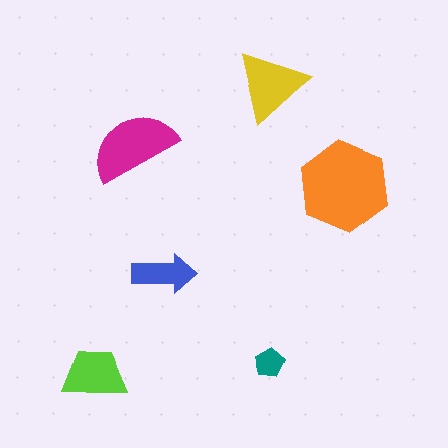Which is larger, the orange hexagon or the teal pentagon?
The orange hexagon.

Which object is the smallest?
The teal pentagon.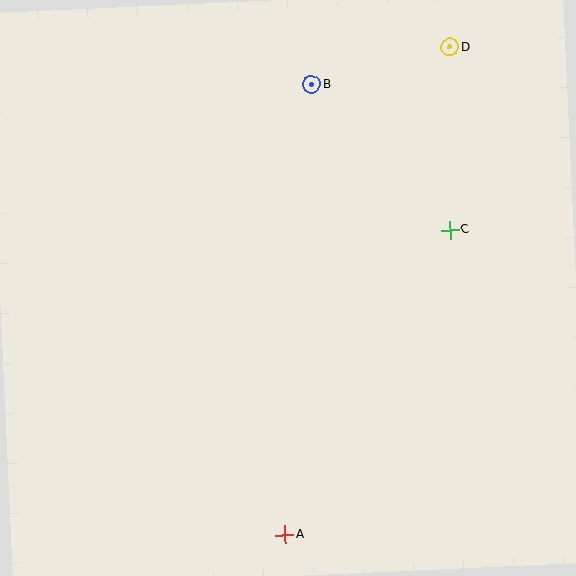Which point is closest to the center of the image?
Point C at (450, 230) is closest to the center.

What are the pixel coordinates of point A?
Point A is at (285, 535).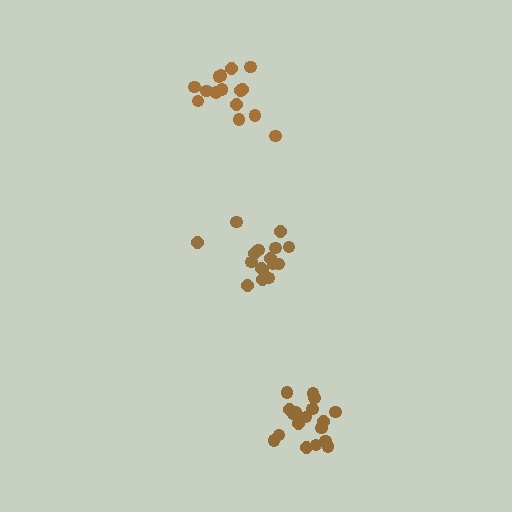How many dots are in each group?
Group 1: 18 dots, Group 2: 16 dots, Group 3: 15 dots (49 total).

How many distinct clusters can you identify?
There are 3 distinct clusters.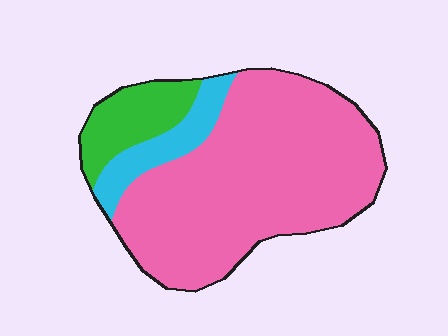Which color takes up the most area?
Pink, at roughly 75%.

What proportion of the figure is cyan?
Cyan takes up about one eighth (1/8) of the figure.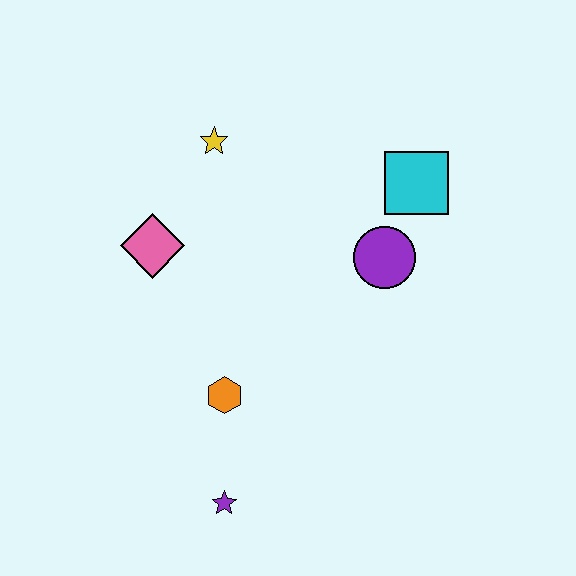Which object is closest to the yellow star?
The pink diamond is closest to the yellow star.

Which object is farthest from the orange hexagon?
The cyan square is farthest from the orange hexagon.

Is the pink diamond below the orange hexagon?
No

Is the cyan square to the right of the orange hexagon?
Yes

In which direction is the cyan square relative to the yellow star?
The cyan square is to the right of the yellow star.